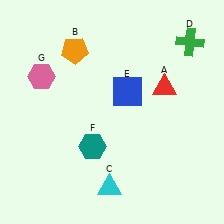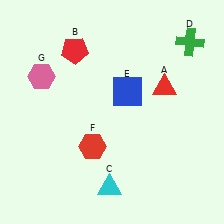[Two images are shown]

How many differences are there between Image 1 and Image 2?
There are 2 differences between the two images.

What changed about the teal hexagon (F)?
In Image 1, F is teal. In Image 2, it changed to red.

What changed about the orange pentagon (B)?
In Image 1, B is orange. In Image 2, it changed to red.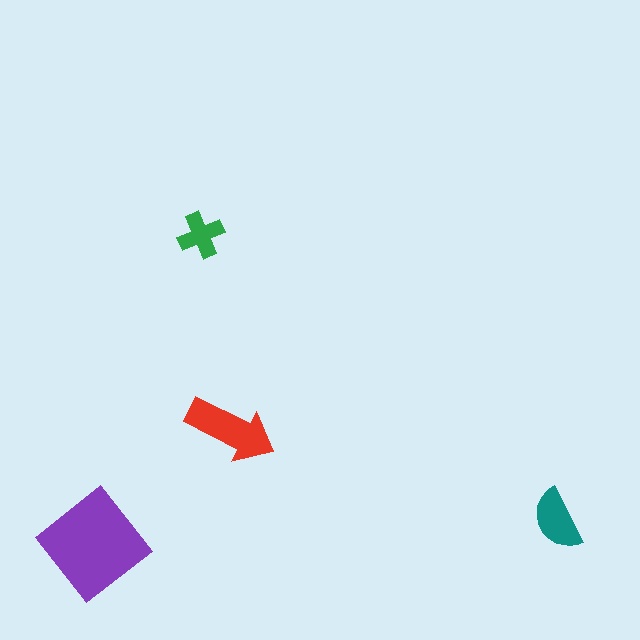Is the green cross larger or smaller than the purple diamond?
Smaller.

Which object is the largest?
The purple diamond.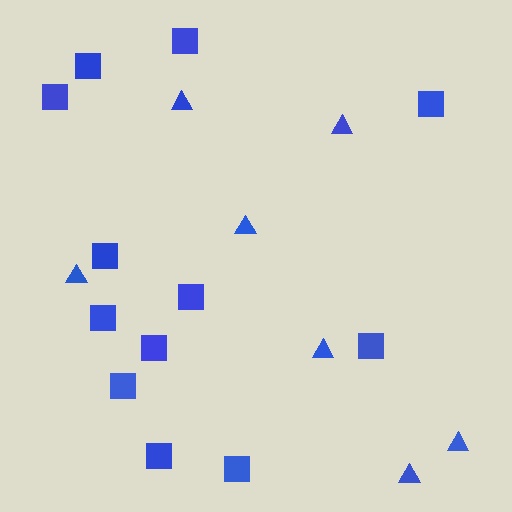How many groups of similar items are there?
There are 2 groups: one group of squares (12) and one group of triangles (7).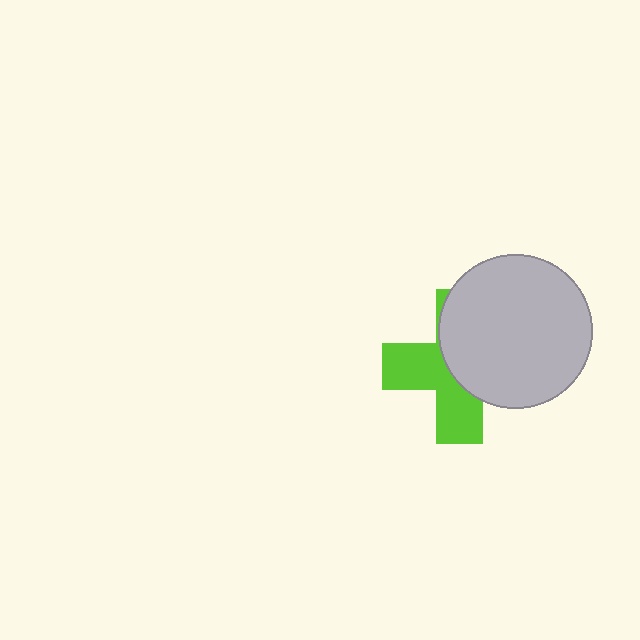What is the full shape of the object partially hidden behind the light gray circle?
The partially hidden object is a lime cross.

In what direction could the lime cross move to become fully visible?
The lime cross could move left. That would shift it out from behind the light gray circle entirely.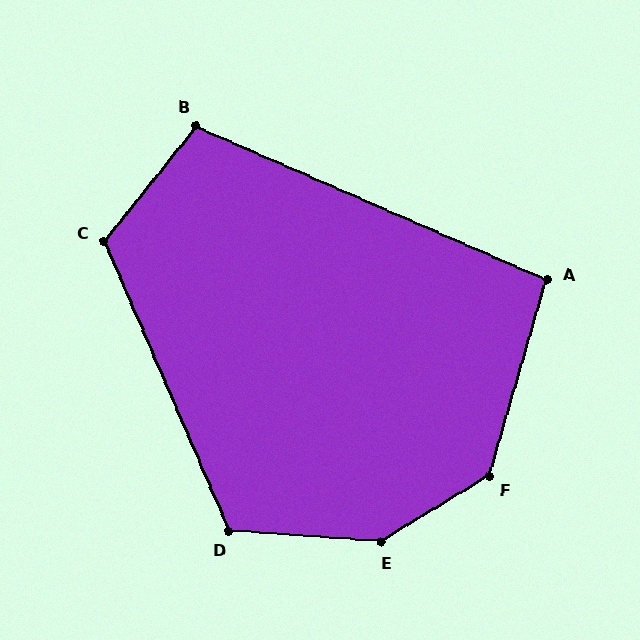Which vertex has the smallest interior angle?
A, at approximately 97 degrees.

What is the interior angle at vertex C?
Approximately 118 degrees (obtuse).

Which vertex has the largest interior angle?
E, at approximately 145 degrees.